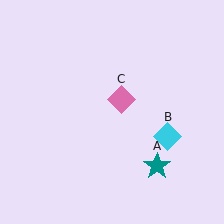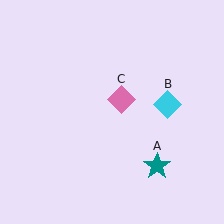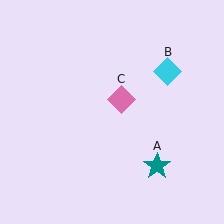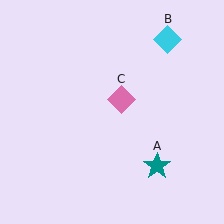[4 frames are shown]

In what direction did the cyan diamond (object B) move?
The cyan diamond (object B) moved up.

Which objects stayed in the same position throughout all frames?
Teal star (object A) and pink diamond (object C) remained stationary.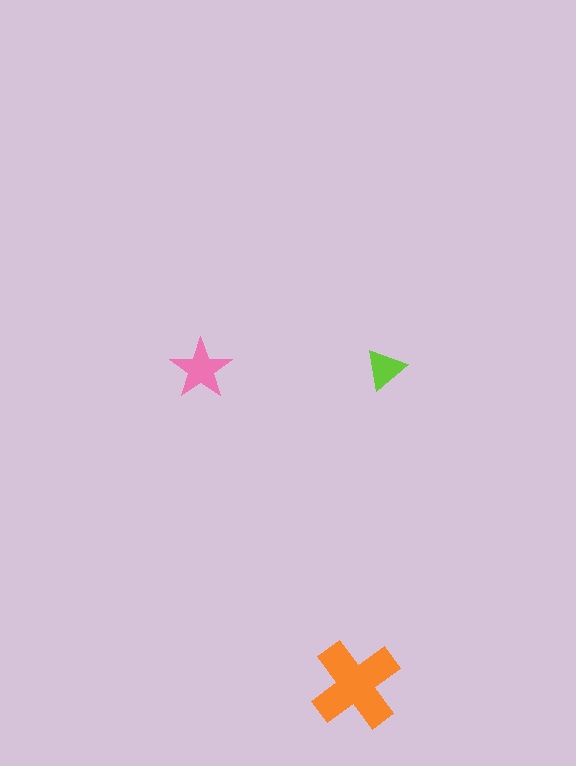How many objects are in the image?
There are 3 objects in the image.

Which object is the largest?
The orange cross.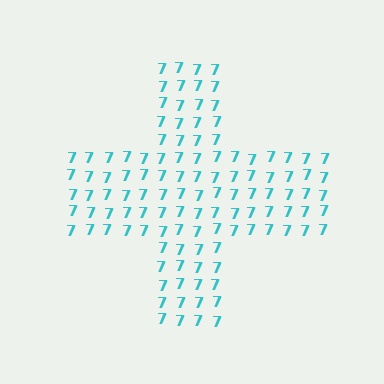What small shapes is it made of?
It is made of small digit 7's.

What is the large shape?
The large shape is a cross.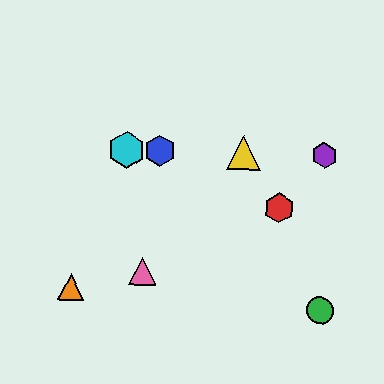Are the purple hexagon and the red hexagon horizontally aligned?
No, the purple hexagon is at y≈155 and the red hexagon is at y≈208.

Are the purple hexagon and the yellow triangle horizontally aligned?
Yes, both are at y≈155.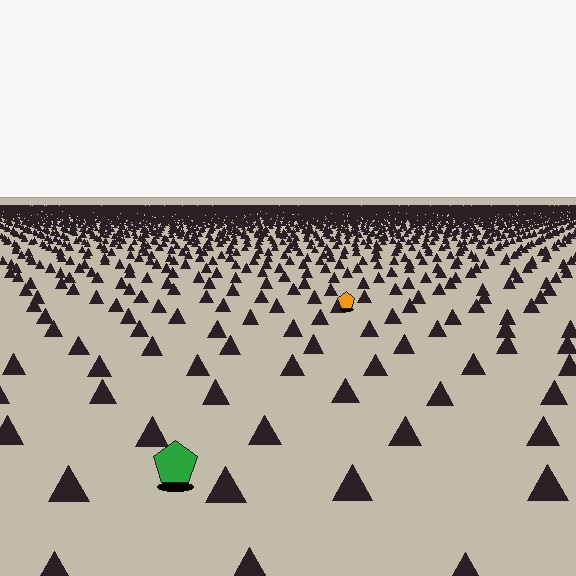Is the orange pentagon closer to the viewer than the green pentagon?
No. The green pentagon is closer — you can tell from the texture gradient: the ground texture is coarser near it.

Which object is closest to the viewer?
The green pentagon is closest. The texture marks near it are larger and more spread out.